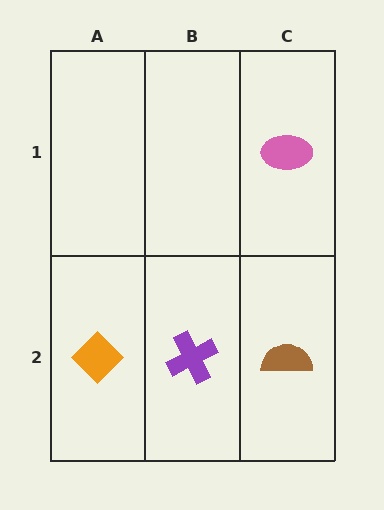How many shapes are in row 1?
1 shape.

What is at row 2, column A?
An orange diamond.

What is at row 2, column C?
A brown semicircle.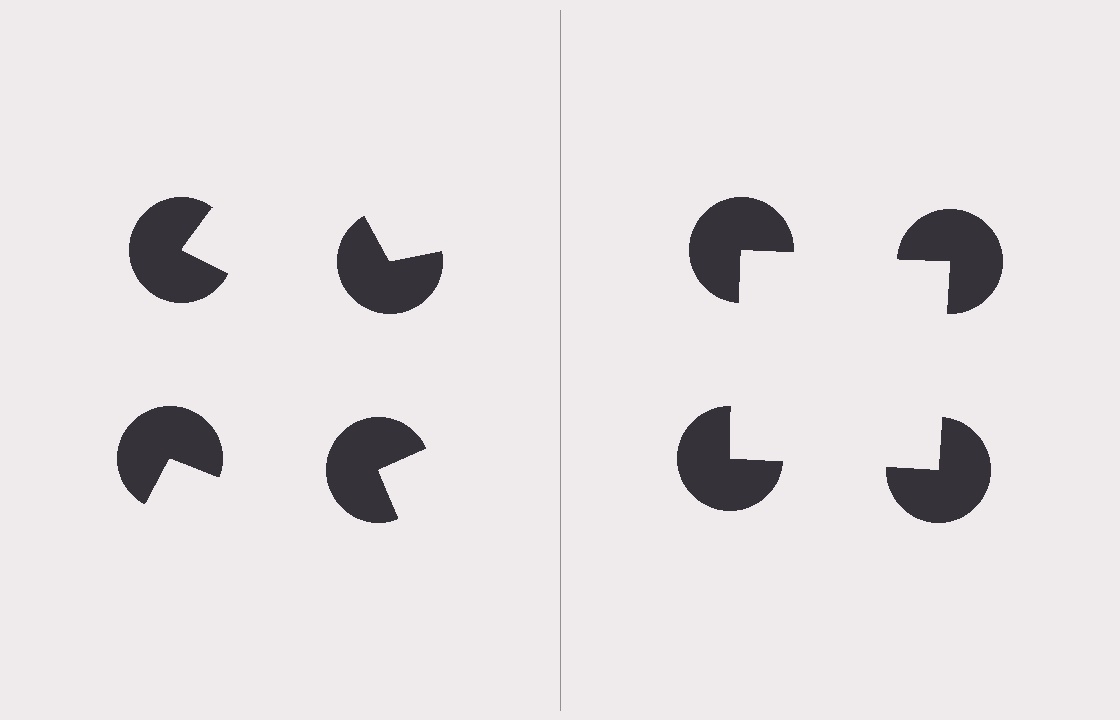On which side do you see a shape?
An illusory square appears on the right side. On the left side the wedge cuts are rotated, so no coherent shape forms.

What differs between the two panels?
The pac-man discs are positioned identically on both sides; only the wedge orientations differ. On the right they align to a square; on the left they are misaligned.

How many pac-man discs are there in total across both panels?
8 — 4 on each side.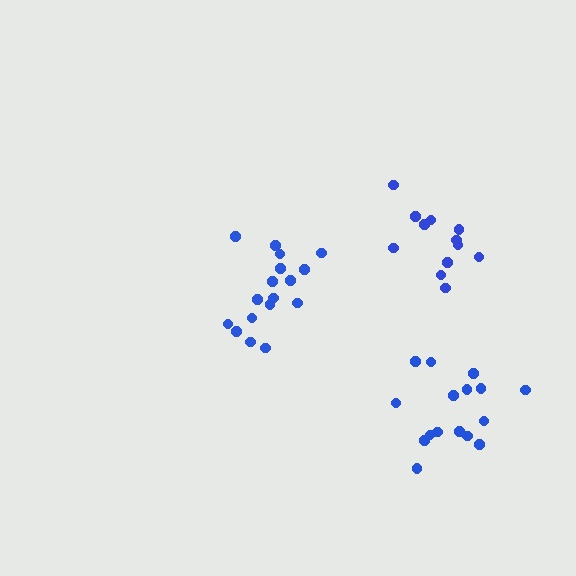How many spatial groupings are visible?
There are 3 spatial groupings.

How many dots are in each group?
Group 1: 12 dots, Group 2: 17 dots, Group 3: 16 dots (45 total).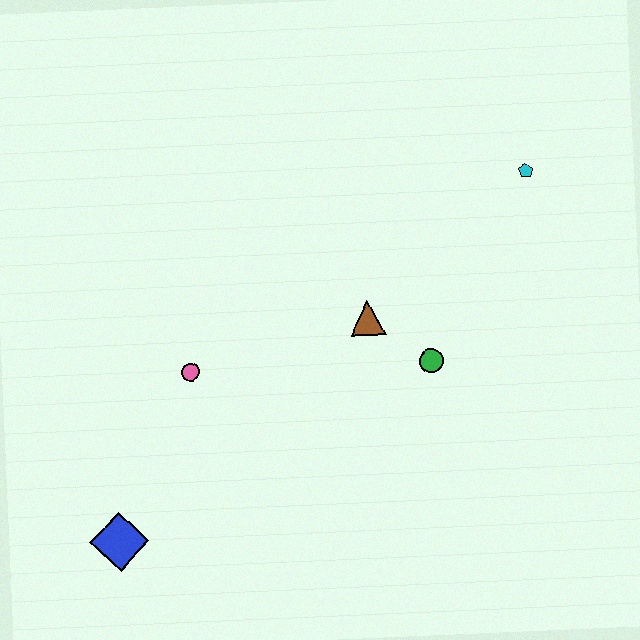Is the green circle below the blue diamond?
No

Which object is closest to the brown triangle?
The green circle is closest to the brown triangle.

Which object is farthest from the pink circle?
The cyan pentagon is farthest from the pink circle.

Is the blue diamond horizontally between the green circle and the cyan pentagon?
No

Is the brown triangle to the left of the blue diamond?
No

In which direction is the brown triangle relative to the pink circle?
The brown triangle is to the right of the pink circle.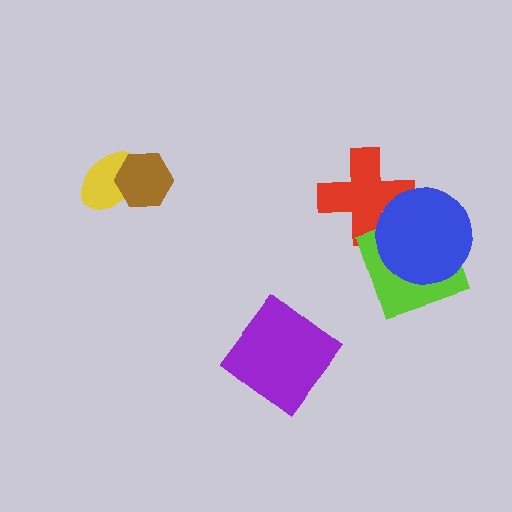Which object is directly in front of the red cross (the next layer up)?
The lime square is directly in front of the red cross.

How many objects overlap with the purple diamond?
0 objects overlap with the purple diamond.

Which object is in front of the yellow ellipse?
The brown hexagon is in front of the yellow ellipse.